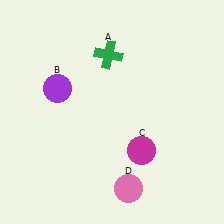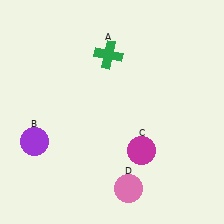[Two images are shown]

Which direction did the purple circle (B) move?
The purple circle (B) moved down.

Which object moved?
The purple circle (B) moved down.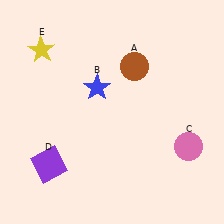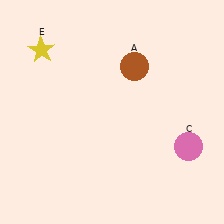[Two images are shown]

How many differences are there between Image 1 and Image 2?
There are 2 differences between the two images.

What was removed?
The blue star (B), the purple square (D) were removed in Image 2.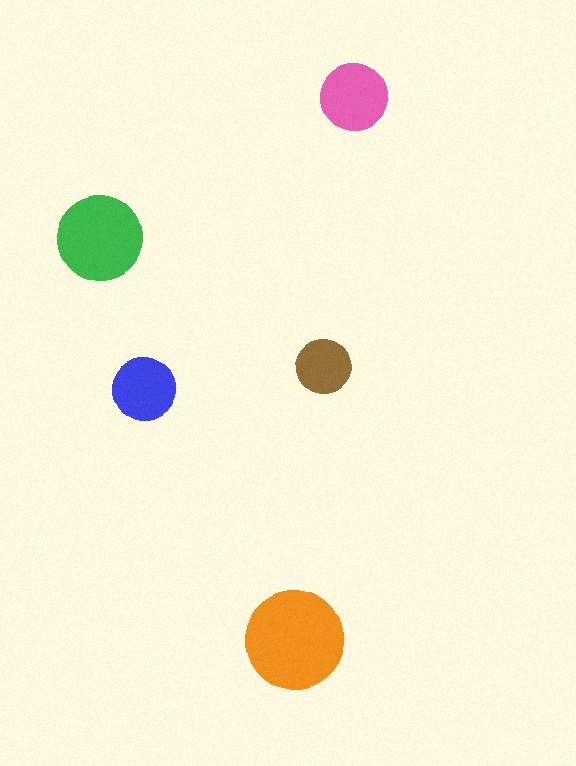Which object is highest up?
The pink circle is topmost.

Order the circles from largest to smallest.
the orange one, the green one, the pink one, the blue one, the brown one.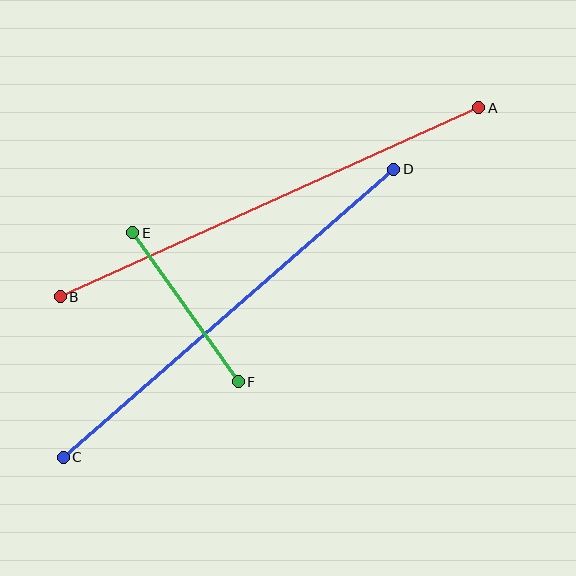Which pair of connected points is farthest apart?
Points A and B are farthest apart.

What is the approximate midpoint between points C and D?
The midpoint is at approximately (228, 313) pixels.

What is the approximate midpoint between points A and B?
The midpoint is at approximately (270, 202) pixels.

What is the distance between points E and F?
The distance is approximately 183 pixels.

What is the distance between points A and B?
The distance is approximately 460 pixels.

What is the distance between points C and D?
The distance is approximately 438 pixels.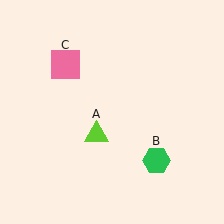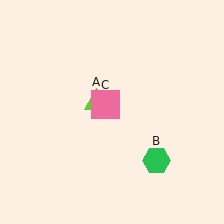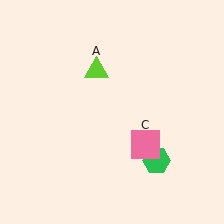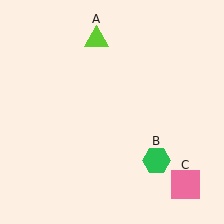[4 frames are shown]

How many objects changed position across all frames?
2 objects changed position: lime triangle (object A), pink square (object C).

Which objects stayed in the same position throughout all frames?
Green hexagon (object B) remained stationary.